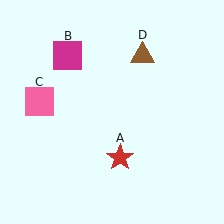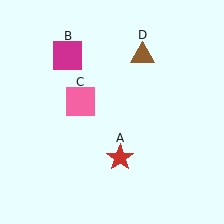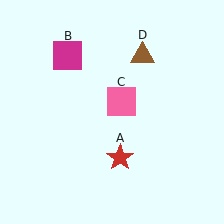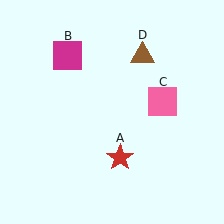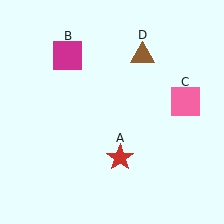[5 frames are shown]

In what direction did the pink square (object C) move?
The pink square (object C) moved right.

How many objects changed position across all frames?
1 object changed position: pink square (object C).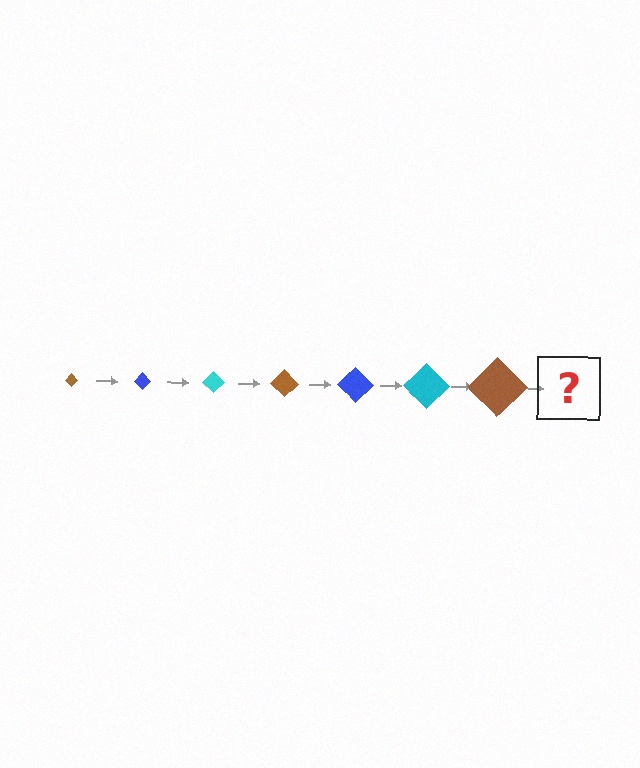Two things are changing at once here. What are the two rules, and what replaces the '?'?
The two rules are that the diamond grows larger each step and the color cycles through brown, blue, and cyan. The '?' should be a blue diamond, larger than the previous one.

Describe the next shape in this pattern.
It should be a blue diamond, larger than the previous one.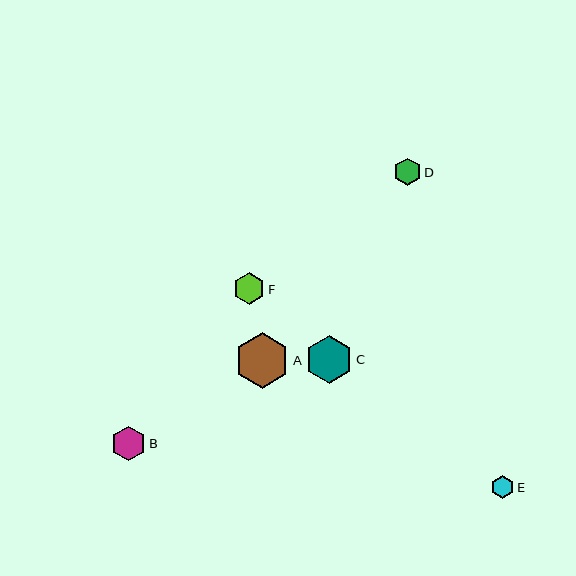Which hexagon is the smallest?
Hexagon E is the smallest with a size of approximately 23 pixels.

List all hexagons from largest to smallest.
From largest to smallest: A, C, B, F, D, E.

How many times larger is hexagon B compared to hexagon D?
Hexagon B is approximately 1.3 times the size of hexagon D.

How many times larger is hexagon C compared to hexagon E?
Hexagon C is approximately 2.1 times the size of hexagon E.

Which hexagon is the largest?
Hexagon A is the largest with a size of approximately 55 pixels.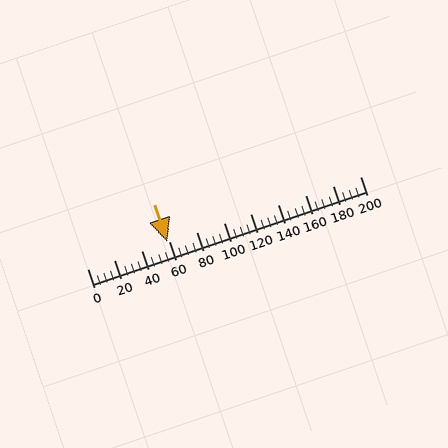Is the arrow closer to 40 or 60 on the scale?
The arrow is closer to 60.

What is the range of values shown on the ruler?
The ruler shows values from 0 to 200.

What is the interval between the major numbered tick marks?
The major tick marks are spaced 20 units apart.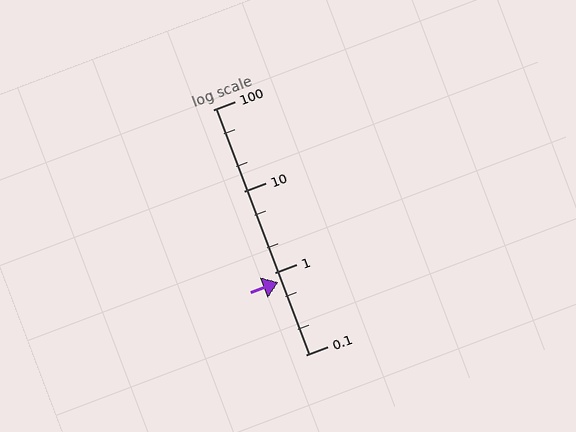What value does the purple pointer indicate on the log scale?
The pointer indicates approximately 0.78.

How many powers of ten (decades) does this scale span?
The scale spans 3 decades, from 0.1 to 100.